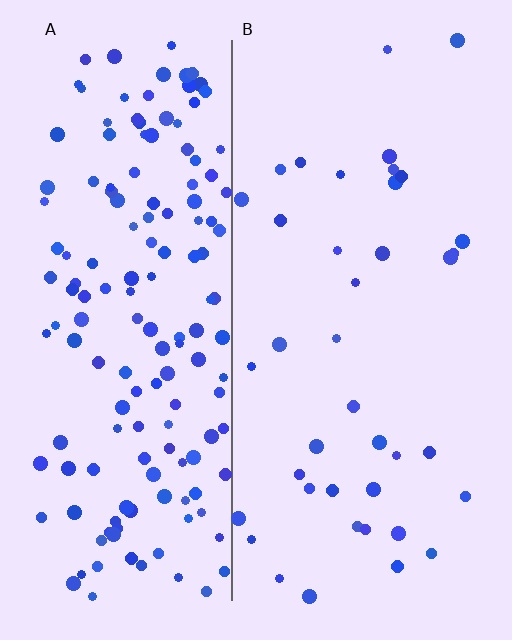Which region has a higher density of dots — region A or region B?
A (the left).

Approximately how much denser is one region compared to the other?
Approximately 3.9× — region A over region B.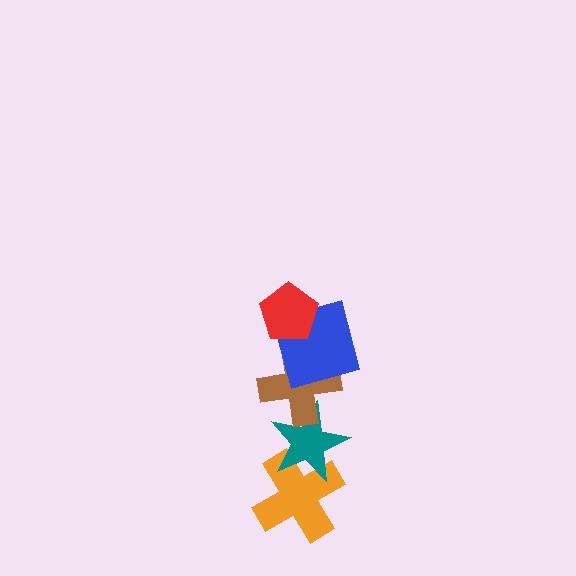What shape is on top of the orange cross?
The teal star is on top of the orange cross.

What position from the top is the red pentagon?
The red pentagon is 1st from the top.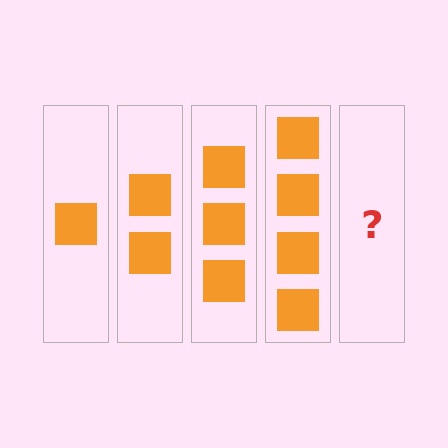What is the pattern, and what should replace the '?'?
The pattern is that each step adds one more square. The '?' should be 5 squares.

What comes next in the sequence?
The next element should be 5 squares.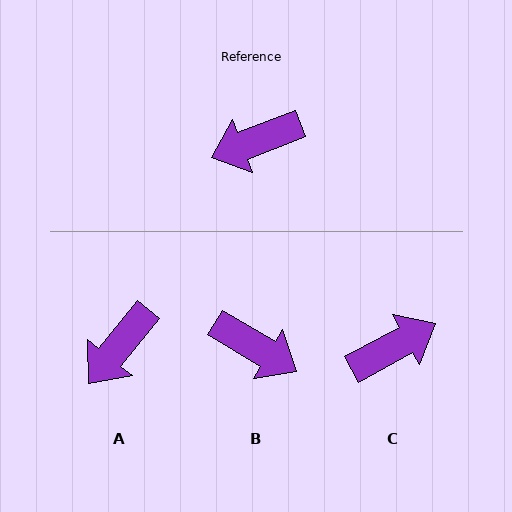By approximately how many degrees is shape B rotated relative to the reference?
Approximately 128 degrees counter-clockwise.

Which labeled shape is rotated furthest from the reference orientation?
C, about 172 degrees away.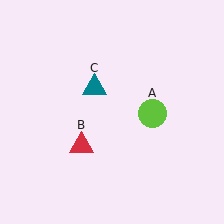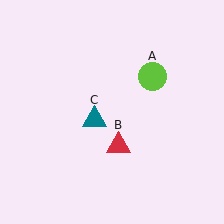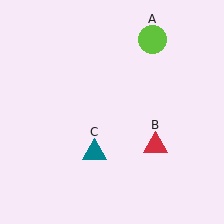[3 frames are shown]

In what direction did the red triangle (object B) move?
The red triangle (object B) moved right.